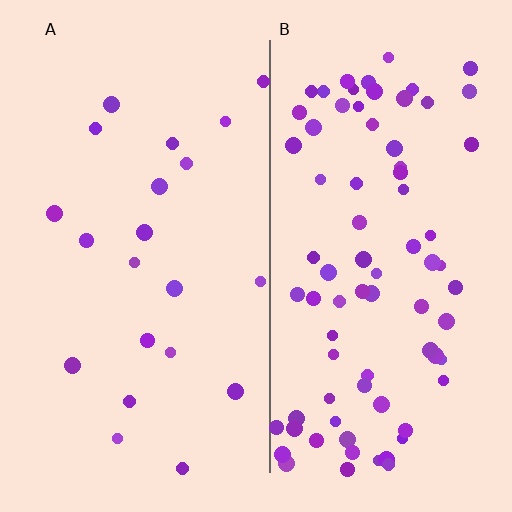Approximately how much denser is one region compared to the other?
Approximately 3.8× — region B over region A.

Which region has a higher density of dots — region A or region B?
B (the right).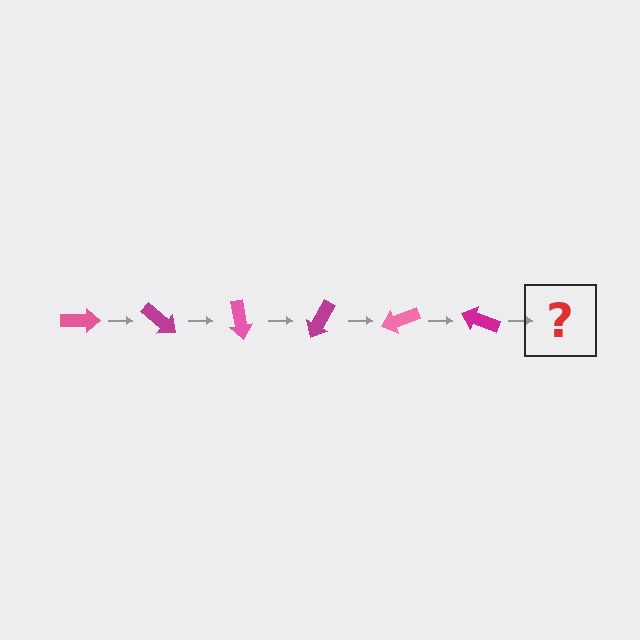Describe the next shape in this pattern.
It should be a pink arrow, rotated 240 degrees from the start.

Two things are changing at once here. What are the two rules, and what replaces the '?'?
The two rules are that it rotates 40 degrees each step and the color cycles through pink and magenta. The '?' should be a pink arrow, rotated 240 degrees from the start.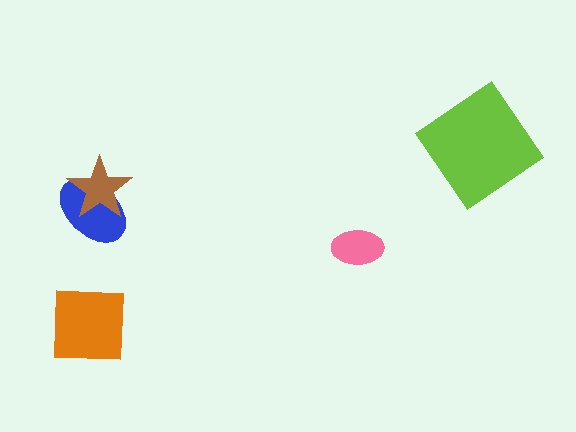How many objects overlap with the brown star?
1 object overlaps with the brown star.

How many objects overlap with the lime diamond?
0 objects overlap with the lime diamond.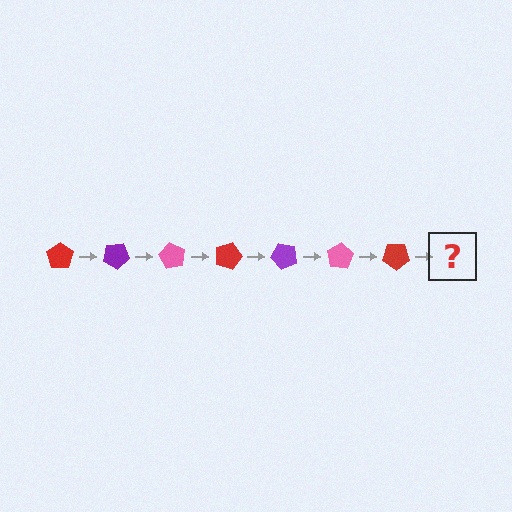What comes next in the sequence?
The next element should be a purple pentagon, rotated 210 degrees from the start.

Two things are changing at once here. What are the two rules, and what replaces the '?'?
The two rules are that it rotates 30 degrees each step and the color cycles through red, purple, and pink. The '?' should be a purple pentagon, rotated 210 degrees from the start.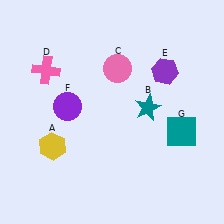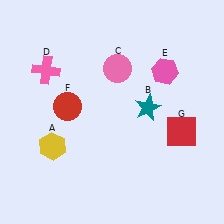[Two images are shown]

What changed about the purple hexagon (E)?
In Image 1, E is purple. In Image 2, it changed to pink.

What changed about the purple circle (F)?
In Image 1, F is purple. In Image 2, it changed to red.